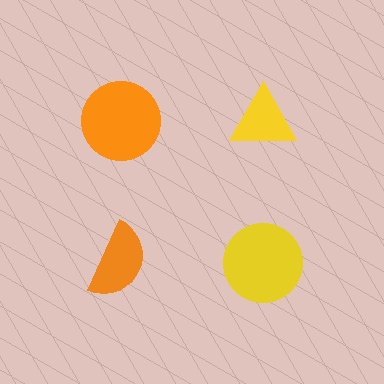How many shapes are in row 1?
2 shapes.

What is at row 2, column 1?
An orange semicircle.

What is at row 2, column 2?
A yellow circle.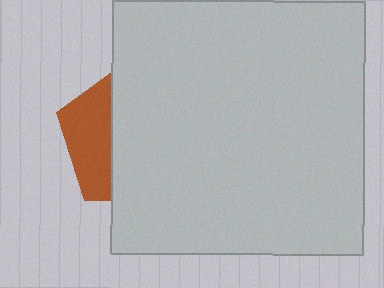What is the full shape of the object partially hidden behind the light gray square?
The partially hidden object is a brown pentagon.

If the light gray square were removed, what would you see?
You would see the complete brown pentagon.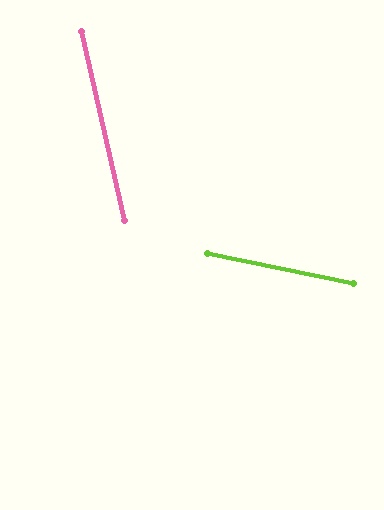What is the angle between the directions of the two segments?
Approximately 65 degrees.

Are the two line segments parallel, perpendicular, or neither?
Neither parallel nor perpendicular — they differ by about 65°.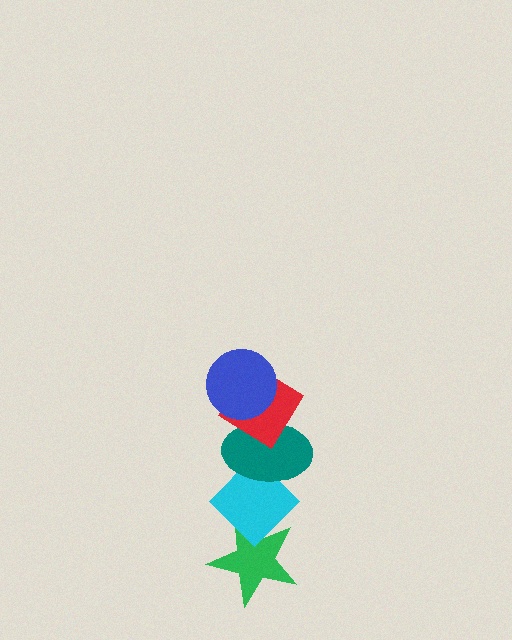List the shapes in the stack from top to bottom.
From top to bottom: the blue circle, the red diamond, the teal ellipse, the cyan diamond, the green star.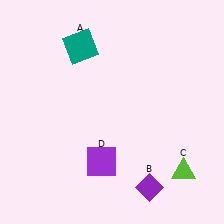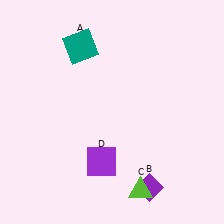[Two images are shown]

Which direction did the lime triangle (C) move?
The lime triangle (C) moved left.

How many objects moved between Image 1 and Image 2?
1 object moved between the two images.